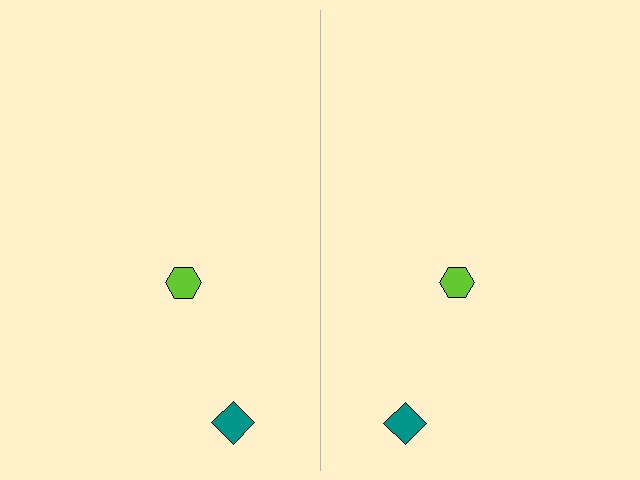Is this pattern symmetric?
Yes, this pattern has bilateral (reflection) symmetry.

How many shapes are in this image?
There are 4 shapes in this image.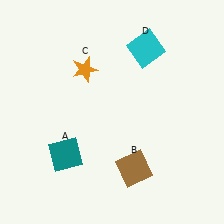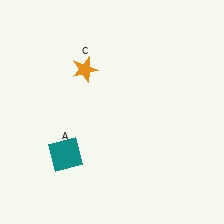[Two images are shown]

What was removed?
The brown square (B), the cyan square (D) were removed in Image 2.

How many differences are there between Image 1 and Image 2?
There are 2 differences between the two images.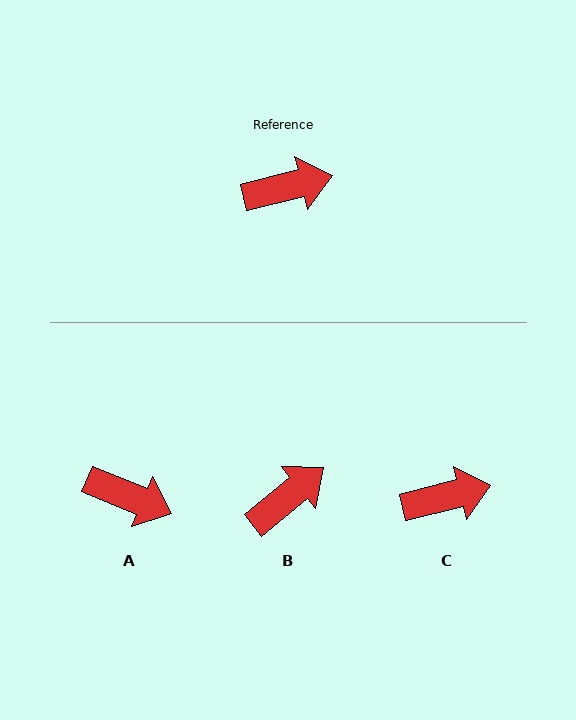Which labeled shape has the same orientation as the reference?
C.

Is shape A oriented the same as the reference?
No, it is off by about 36 degrees.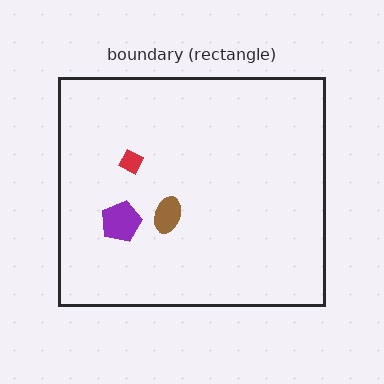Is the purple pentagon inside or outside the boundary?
Inside.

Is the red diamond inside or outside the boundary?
Inside.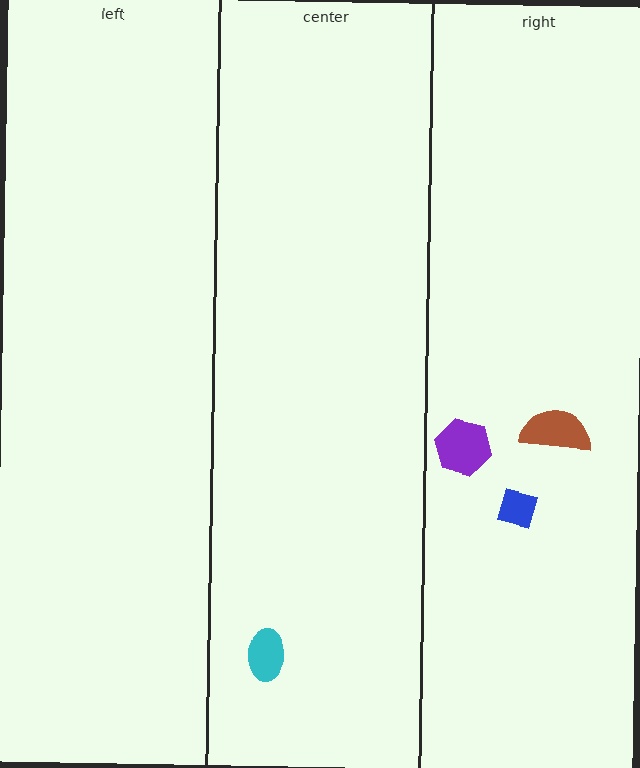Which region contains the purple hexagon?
The right region.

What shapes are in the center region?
The cyan ellipse.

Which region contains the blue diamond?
The right region.